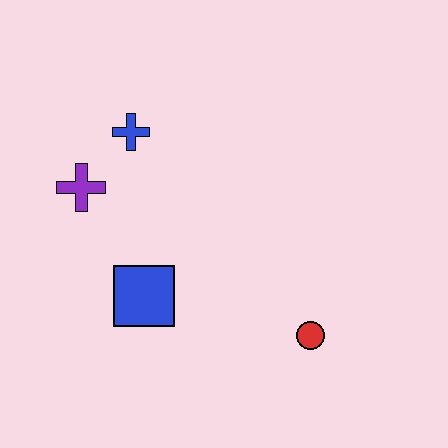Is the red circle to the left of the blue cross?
No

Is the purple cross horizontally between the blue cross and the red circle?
No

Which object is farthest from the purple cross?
The red circle is farthest from the purple cross.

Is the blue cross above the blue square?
Yes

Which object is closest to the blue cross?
The purple cross is closest to the blue cross.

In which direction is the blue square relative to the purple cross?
The blue square is below the purple cross.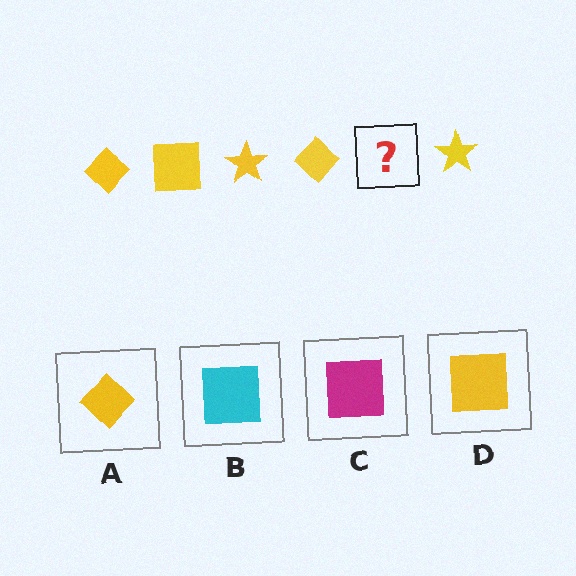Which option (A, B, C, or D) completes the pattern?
D.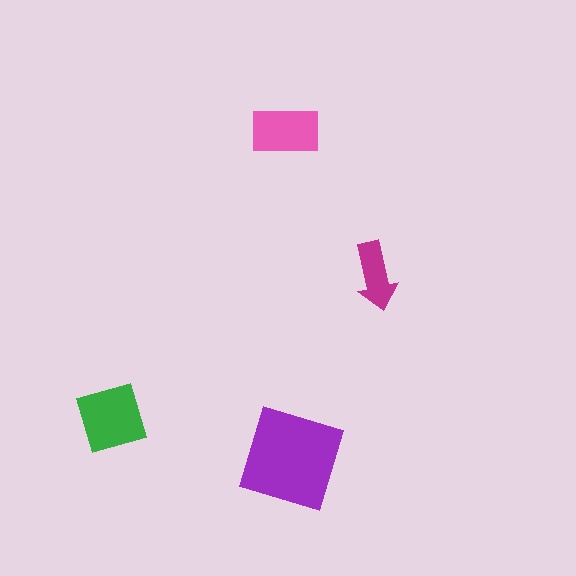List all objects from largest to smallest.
The purple square, the green diamond, the pink rectangle, the magenta arrow.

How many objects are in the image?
There are 4 objects in the image.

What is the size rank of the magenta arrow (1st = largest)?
4th.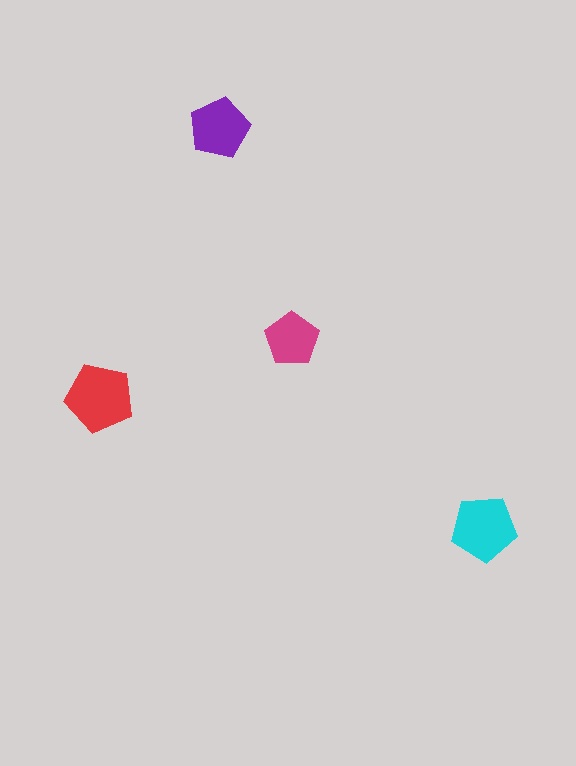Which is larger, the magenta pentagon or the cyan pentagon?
The cyan one.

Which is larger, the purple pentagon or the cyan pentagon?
The cyan one.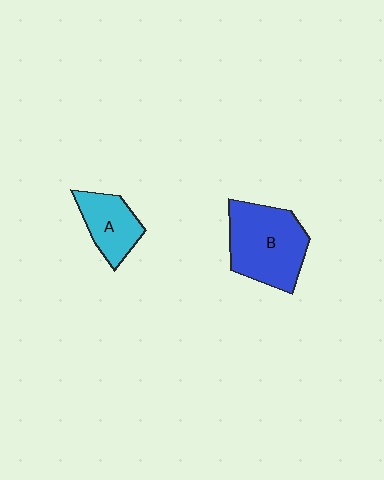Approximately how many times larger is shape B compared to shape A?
Approximately 1.7 times.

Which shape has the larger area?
Shape B (blue).